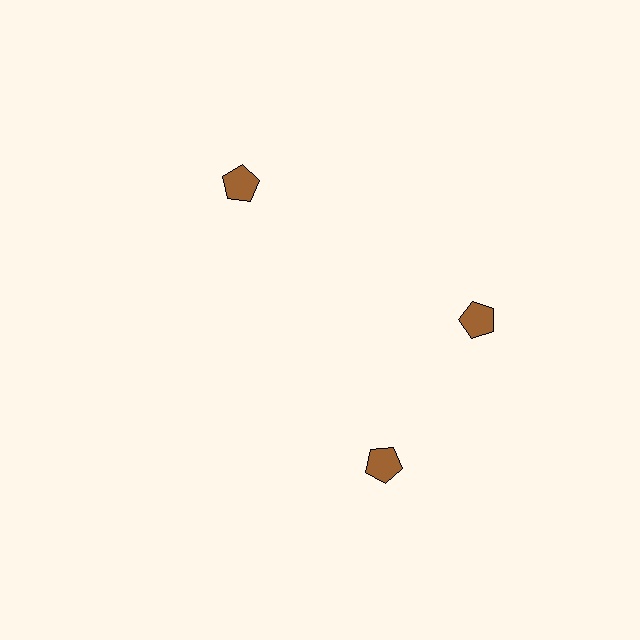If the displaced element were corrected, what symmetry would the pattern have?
It would have 3-fold rotational symmetry — the pattern would map onto itself every 120 degrees.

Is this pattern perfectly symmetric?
No. The 3 brown pentagons are arranged in a ring, but one element near the 7 o'clock position is rotated out of alignment along the ring, breaking the 3-fold rotational symmetry.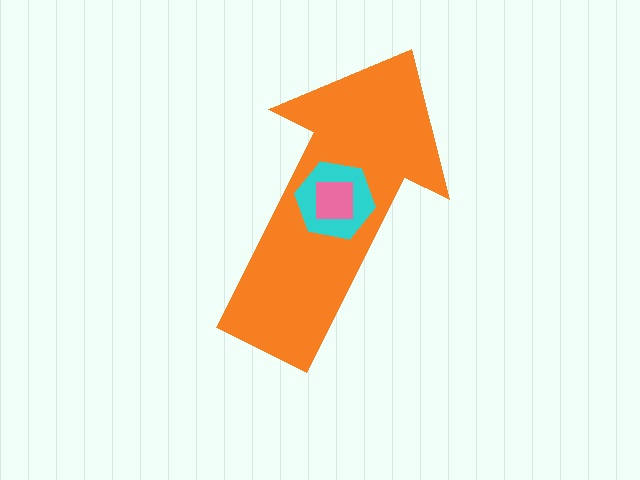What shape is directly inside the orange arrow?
The cyan hexagon.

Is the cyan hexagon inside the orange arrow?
Yes.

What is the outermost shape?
The orange arrow.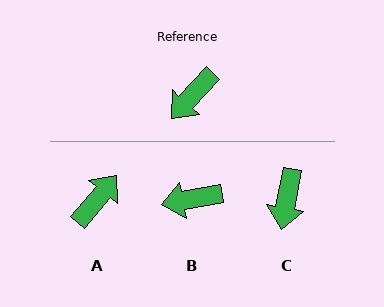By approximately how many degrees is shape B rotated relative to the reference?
Approximately 37 degrees clockwise.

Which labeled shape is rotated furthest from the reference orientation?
A, about 177 degrees away.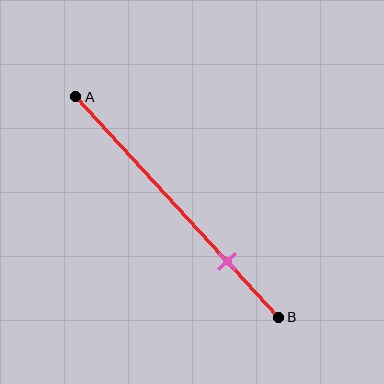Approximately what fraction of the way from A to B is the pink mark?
The pink mark is approximately 75% of the way from A to B.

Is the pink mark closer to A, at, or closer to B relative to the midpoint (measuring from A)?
The pink mark is closer to point B than the midpoint of segment AB.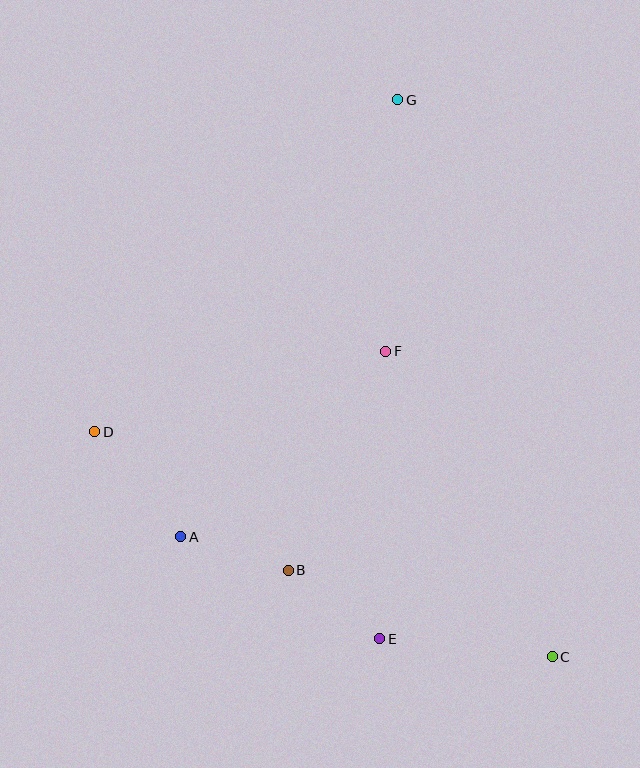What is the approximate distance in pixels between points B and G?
The distance between B and G is approximately 483 pixels.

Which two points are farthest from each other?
Points C and G are farthest from each other.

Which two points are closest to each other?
Points A and B are closest to each other.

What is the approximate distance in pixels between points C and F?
The distance between C and F is approximately 348 pixels.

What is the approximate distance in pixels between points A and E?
The distance between A and E is approximately 224 pixels.